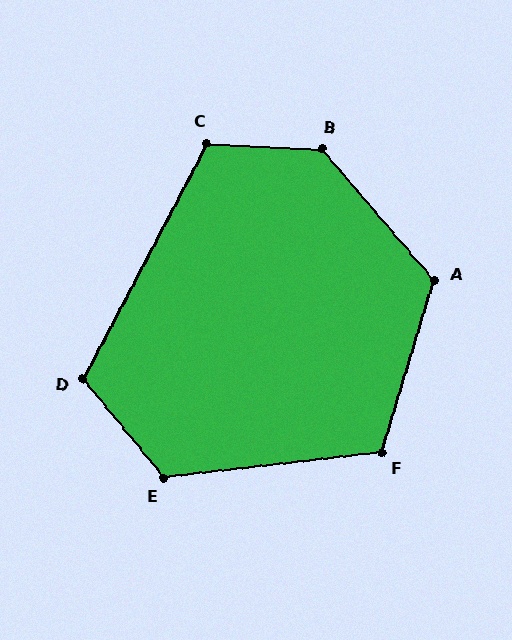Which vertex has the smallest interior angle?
D, at approximately 113 degrees.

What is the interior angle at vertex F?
Approximately 114 degrees (obtuse).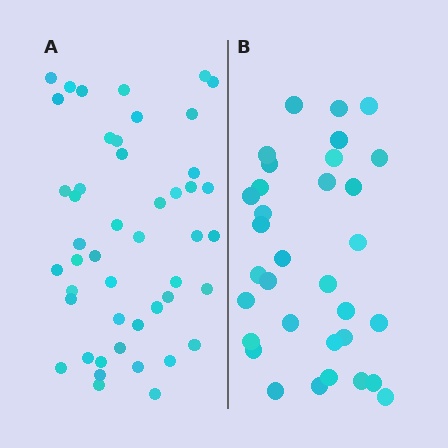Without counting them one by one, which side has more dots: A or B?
Region A (the left region) has more dots.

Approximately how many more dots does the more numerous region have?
Region A has approximately 15 more dots than region B.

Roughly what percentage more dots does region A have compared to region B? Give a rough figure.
About 40% more.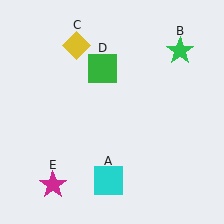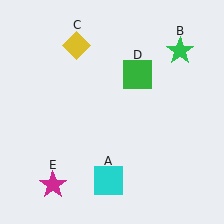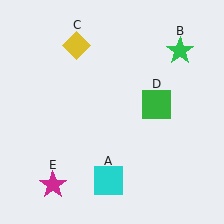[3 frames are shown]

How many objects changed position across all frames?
1 object changed position: green square (object D).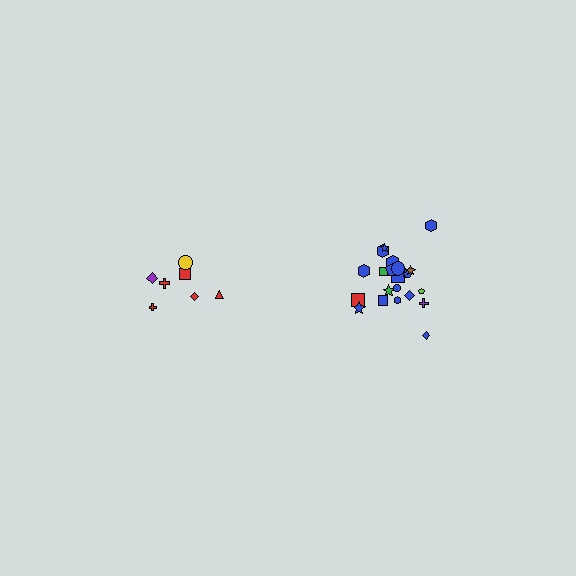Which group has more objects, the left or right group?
The right group.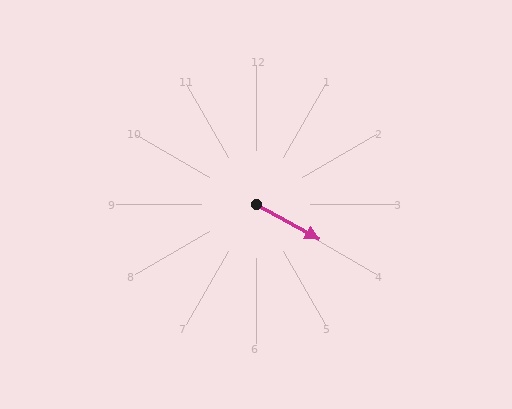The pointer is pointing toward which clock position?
Roughly 4 o'clock.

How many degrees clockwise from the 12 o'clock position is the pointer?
Approximately 119 degrees.